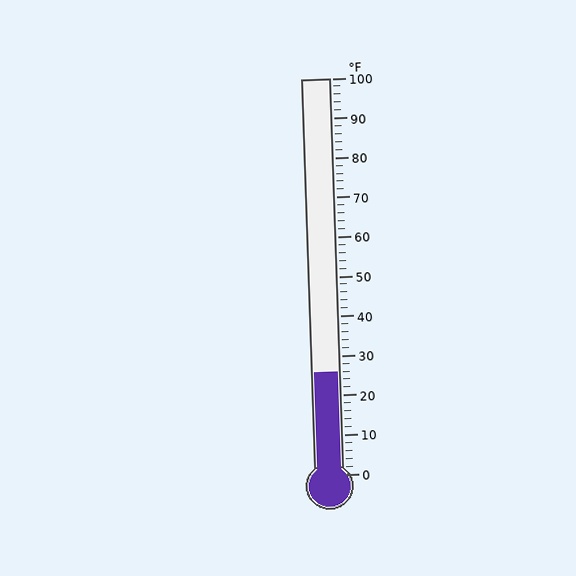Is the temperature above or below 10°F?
The temperature is above 10°F.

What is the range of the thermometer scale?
The thermometer scale ranges from 0°F to 100°F.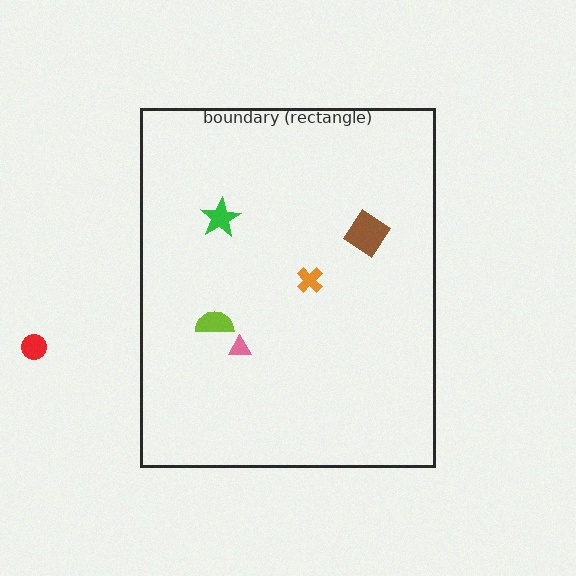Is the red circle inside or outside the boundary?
Outside.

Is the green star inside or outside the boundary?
Inside.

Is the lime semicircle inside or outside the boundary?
Inside.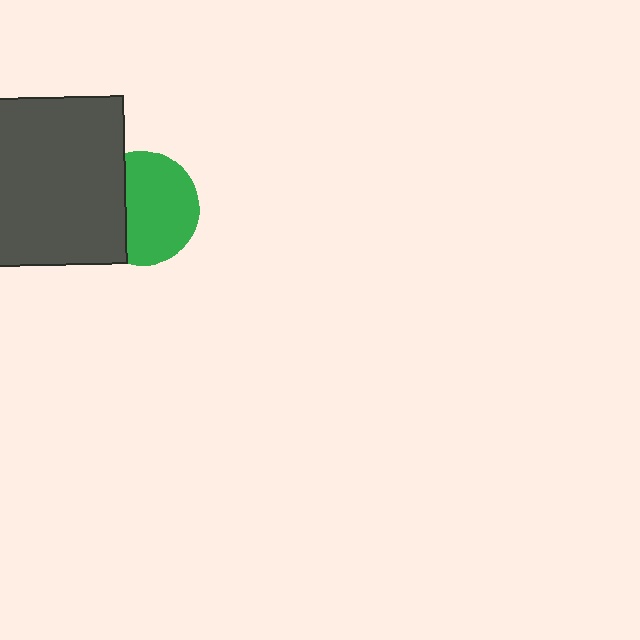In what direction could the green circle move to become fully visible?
The green circle could move right. That would shift it out from behind the dark gray rectangle entirely.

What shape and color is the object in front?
The object in front is a dark gray rectangle.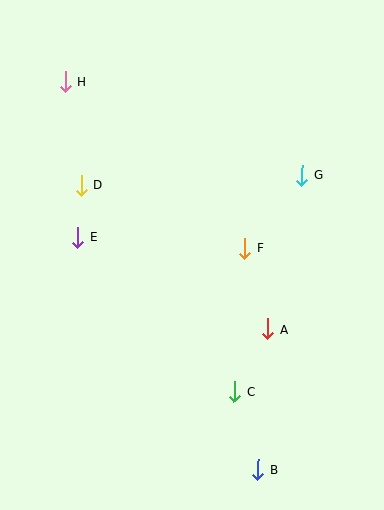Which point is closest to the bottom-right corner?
Point B is closest to the bottom-right corner.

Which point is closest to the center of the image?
Point F at (245, 248) is closest to the center.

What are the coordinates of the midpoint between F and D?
The midpoint between F and D is at (163, 217).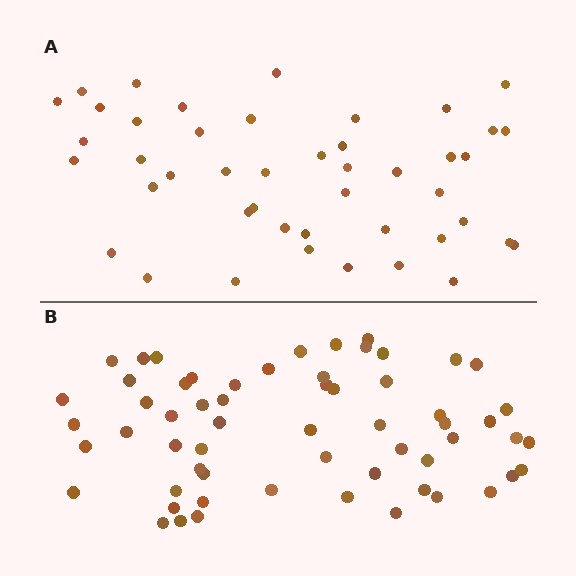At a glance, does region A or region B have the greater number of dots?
Region B (the bottom region) has more dots.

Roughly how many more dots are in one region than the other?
Region B has approximately 15 more dots than region A.